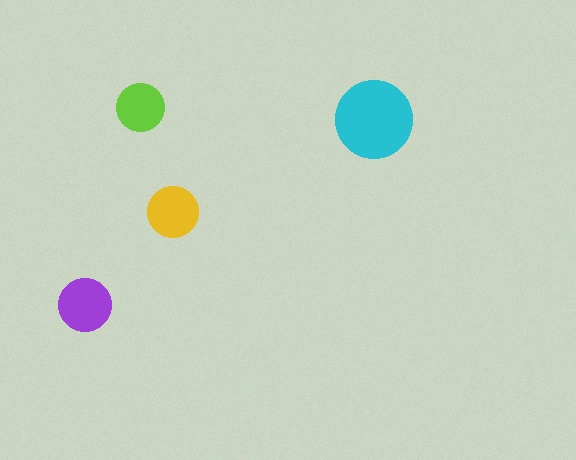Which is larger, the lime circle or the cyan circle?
The cyan one.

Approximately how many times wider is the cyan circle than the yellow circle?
About 1.5 times wider.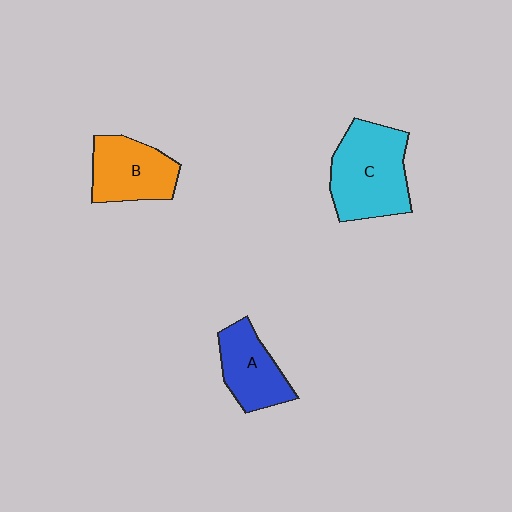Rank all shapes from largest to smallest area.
From largest to smallest: C (cyan), B (orange), A (blue).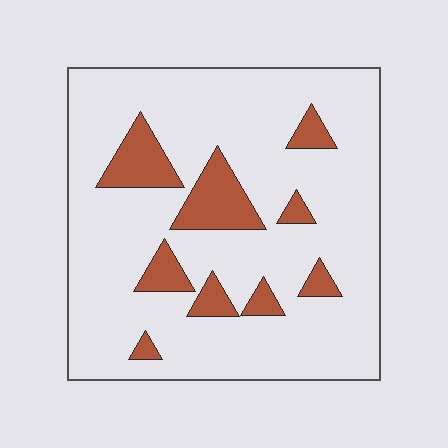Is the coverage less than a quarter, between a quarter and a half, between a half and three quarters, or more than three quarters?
Less than a quarter.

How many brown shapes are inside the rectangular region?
9.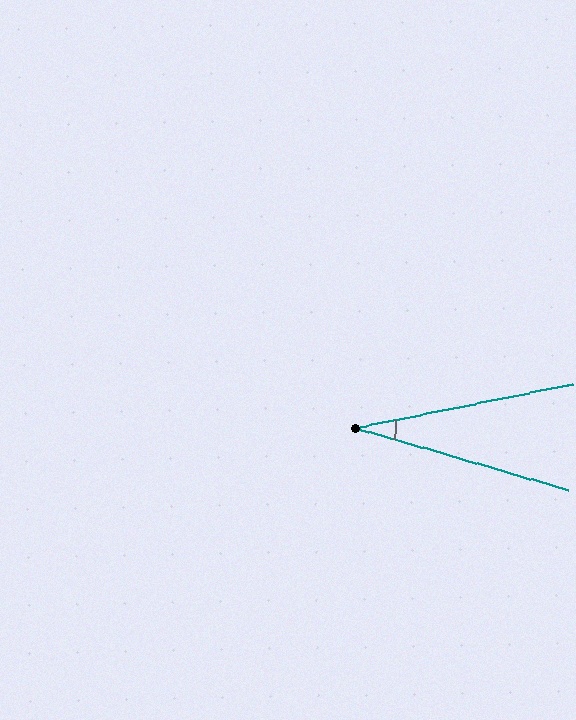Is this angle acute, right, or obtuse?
It is acute.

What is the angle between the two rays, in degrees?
Approximately 28 degrees.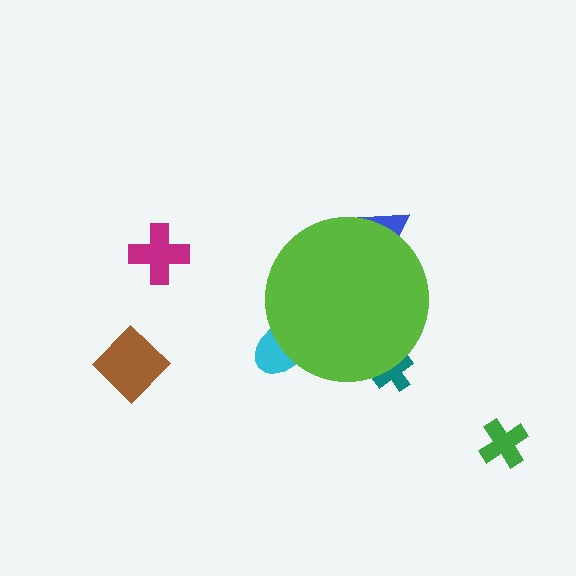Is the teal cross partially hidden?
Yes, the teal cross is partially hidden behind the lime circle.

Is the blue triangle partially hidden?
Yes, the blue triangle is partially hidden behind the lime circle.